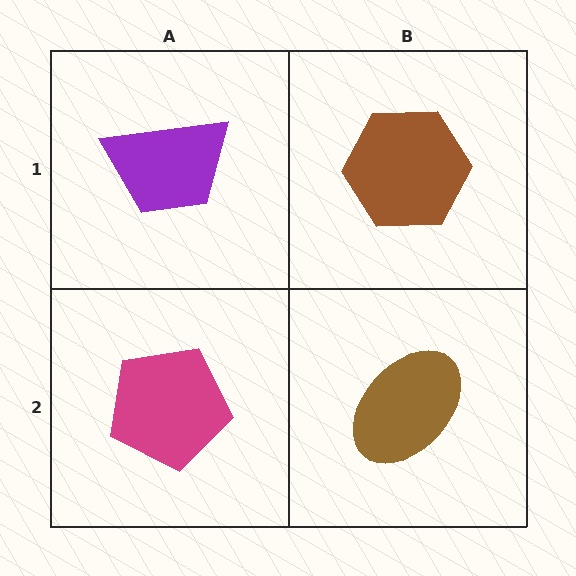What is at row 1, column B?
A brown hexagon.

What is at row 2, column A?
A magenta pentagon.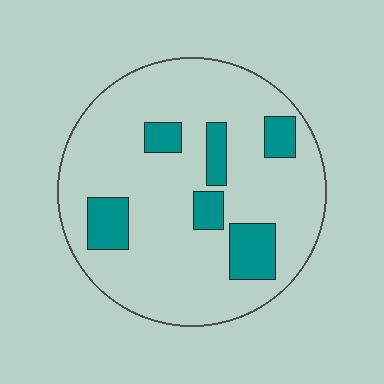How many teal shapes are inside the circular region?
6.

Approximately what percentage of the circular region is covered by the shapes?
Approximately 15%.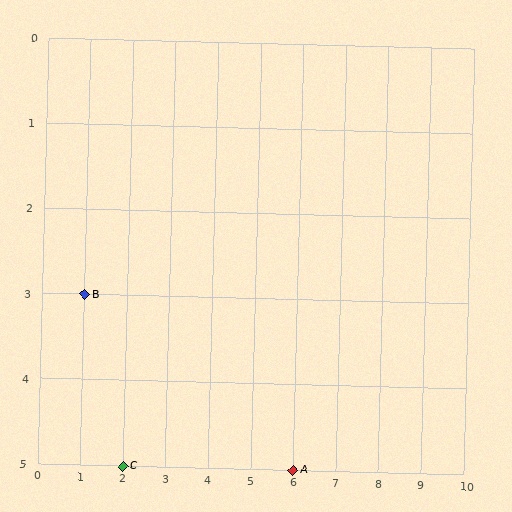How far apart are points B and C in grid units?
Points B and C are 1 column and 2 rows apart (about 2.2 grid units diagonally).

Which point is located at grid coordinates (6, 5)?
Point A is at (6, 5).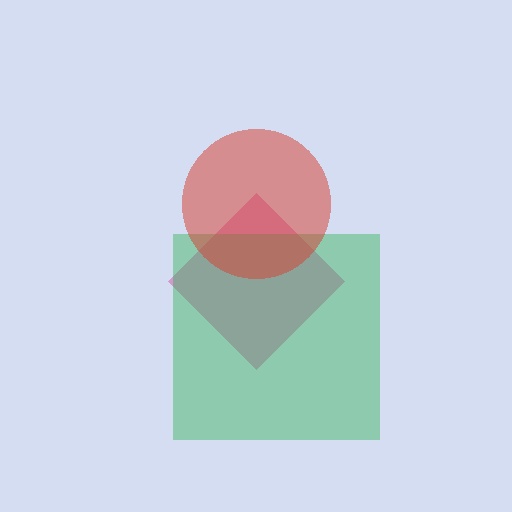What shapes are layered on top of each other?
The layered shapes are: a magenta diamond, a green square, a red circle.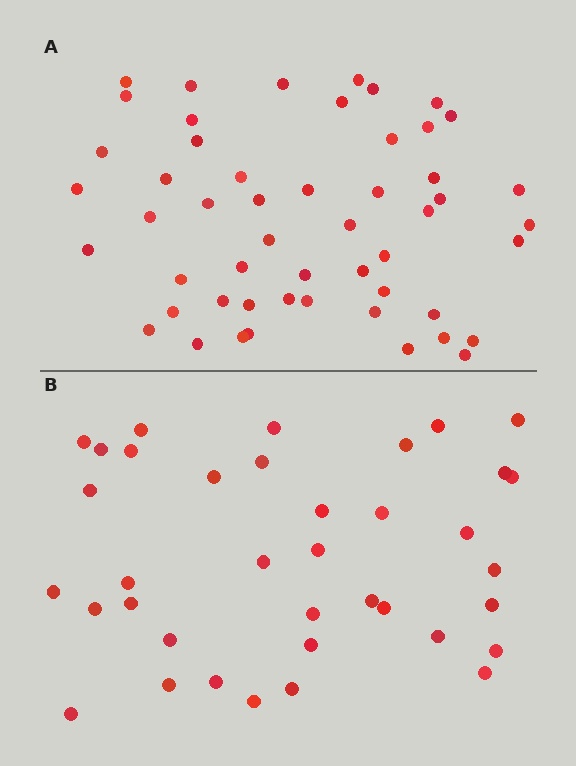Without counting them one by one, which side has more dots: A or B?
Region A (the top region) has more dots.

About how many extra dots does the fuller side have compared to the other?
Region A has approximately 15 more dots than region B.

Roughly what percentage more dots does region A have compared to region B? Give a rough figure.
About 40% more.